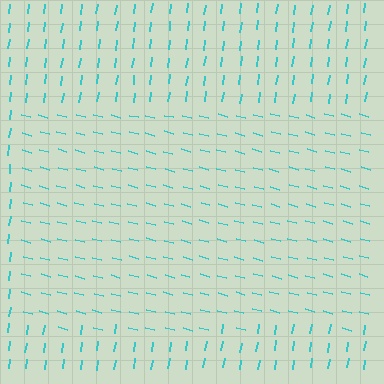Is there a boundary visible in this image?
Yes, there is a texture boundary formed by a change in line orientation.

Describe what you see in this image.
The image is filled with small cyan line segments. A rectangle region in the image has lines oriented differently from the surrounding lines, creating a visible texture boundary.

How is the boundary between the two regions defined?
The boundary is defined purely by a change in line orientation (approximately 83 degrees difference). All lines are the same color and thickness.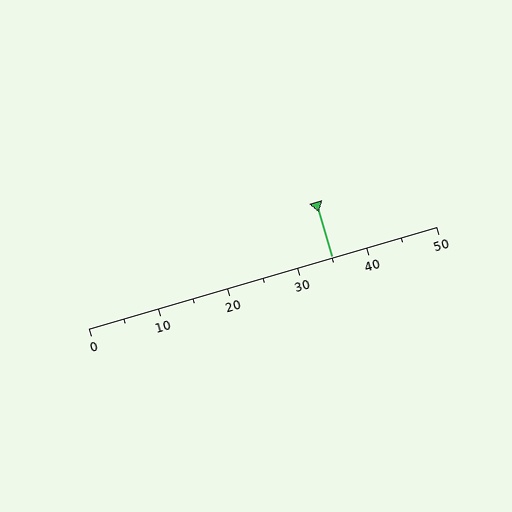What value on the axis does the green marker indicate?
The marker indicates approximately 35.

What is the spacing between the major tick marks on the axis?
The major ticks are spaced 10 apart.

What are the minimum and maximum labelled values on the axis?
The axis runs from 0 to 50.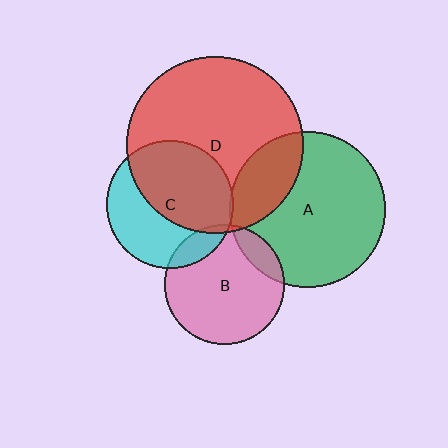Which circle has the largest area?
Circle D (red).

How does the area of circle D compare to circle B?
Approximately 2.2 times.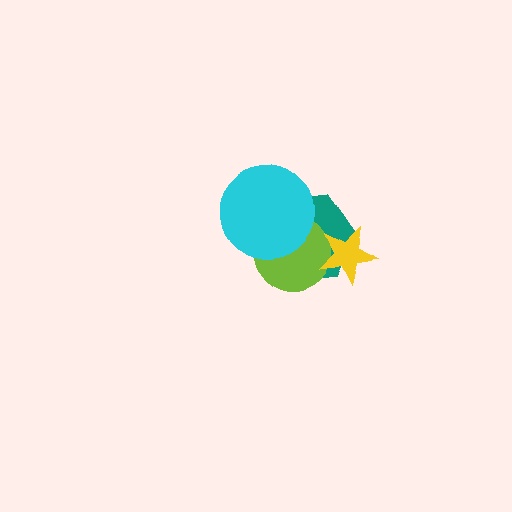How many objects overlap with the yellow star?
2 objects overlap with the yellow star.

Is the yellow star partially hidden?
No, no other shape covers it.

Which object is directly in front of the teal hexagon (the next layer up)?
The lime circle is directly in front of the teal hexagon.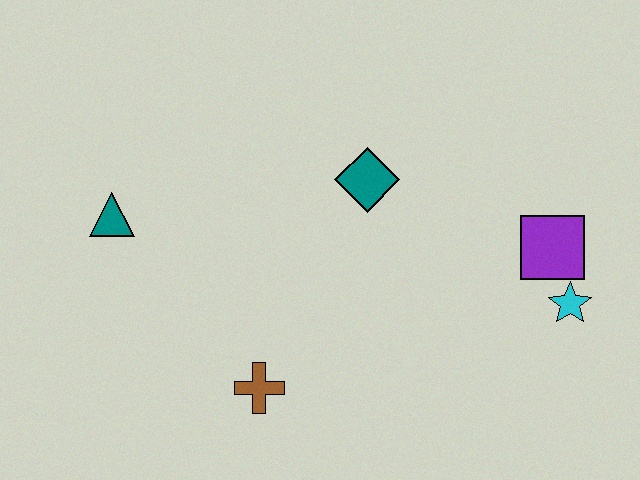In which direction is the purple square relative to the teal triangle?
The purple square is to the right of the teal triangle.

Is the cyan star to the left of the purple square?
No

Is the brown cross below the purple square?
Yes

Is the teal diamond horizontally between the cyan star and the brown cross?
Yes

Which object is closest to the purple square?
The cyan star is closest to the purple square.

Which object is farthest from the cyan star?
The teal triangle is farthest from the cyan star.